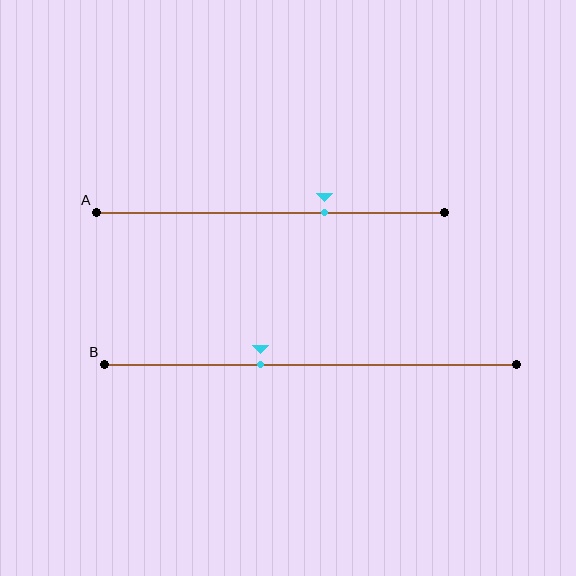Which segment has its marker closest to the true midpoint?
Segment B has its marker closest to the true midpoint.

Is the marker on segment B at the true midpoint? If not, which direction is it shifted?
No, the marker on segment B is shifted to the left by about 12% of the segment length.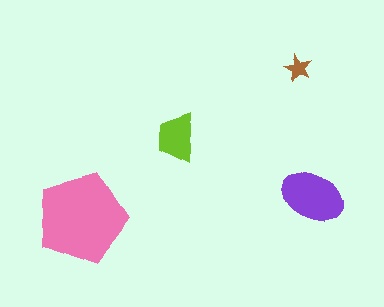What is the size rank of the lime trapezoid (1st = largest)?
3rd.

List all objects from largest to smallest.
The pink pentagon, the purple ellipse, the lime trapezoid, the brown star.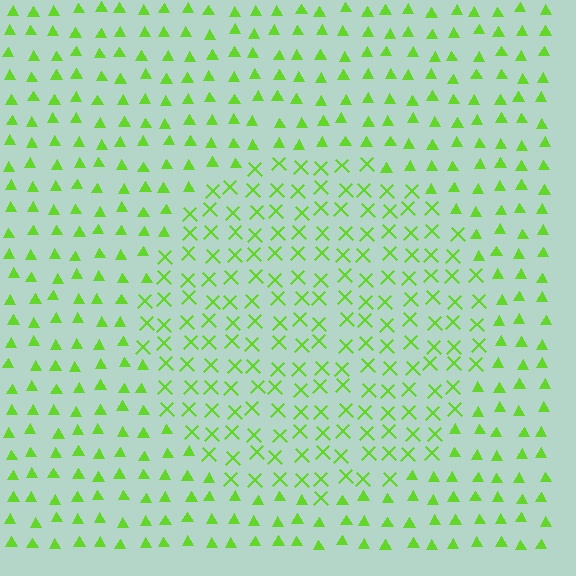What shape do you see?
I see a circle.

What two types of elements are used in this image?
The image uses X marks inside the circle region and triangles outside it.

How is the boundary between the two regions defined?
The boundary is defined by a change in element shape: X marks inside vs. triangles outside. All elements share the same color and spacing.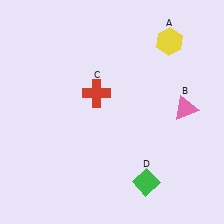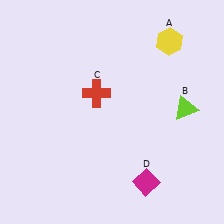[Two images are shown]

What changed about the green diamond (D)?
In Image 1, D is green. In Image 2, it changed to magenta.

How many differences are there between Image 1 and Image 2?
There are 2 differences between the two images.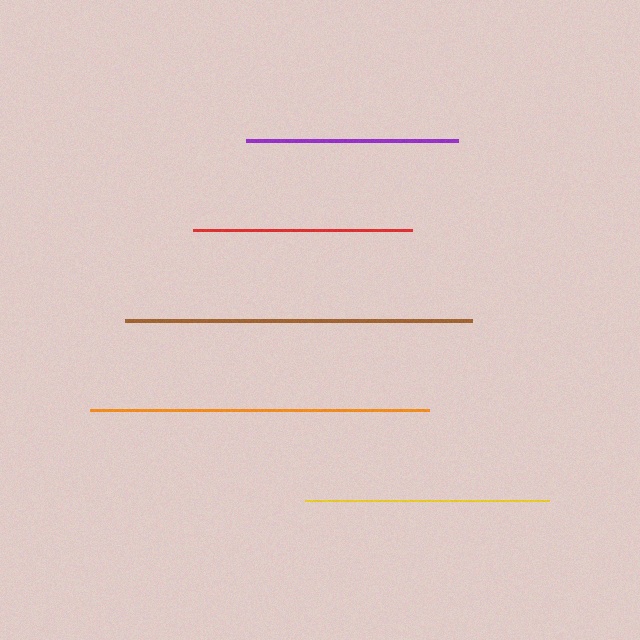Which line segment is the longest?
The brown line is the longest at approximately 347 pixels.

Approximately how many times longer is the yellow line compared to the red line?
The yellow line is approximately 1.1 times the length of the red line.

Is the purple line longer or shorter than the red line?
The red line is longer than the purple line.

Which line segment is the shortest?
The purple line is the shortest at approximately 212 pixels.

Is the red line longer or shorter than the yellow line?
The yellow line is longer than the red line.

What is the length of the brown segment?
The brown segment is approximately 347 pixels long.